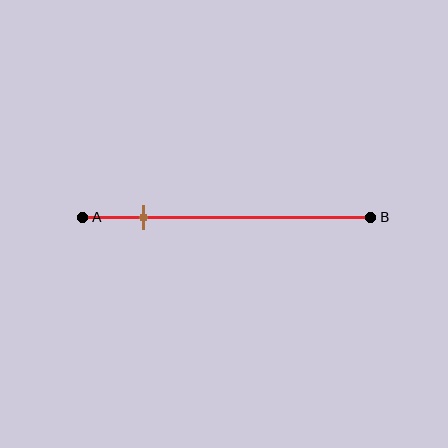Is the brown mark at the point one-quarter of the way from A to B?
No, the mark is at about 20% from A, not at the 25% one-quarter point.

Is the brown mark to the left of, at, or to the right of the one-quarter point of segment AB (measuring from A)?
The brown mark is to the left of the one-quarter point of segment AB.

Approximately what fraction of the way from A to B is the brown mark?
The brown mark is approximately 20% of the way from A to B.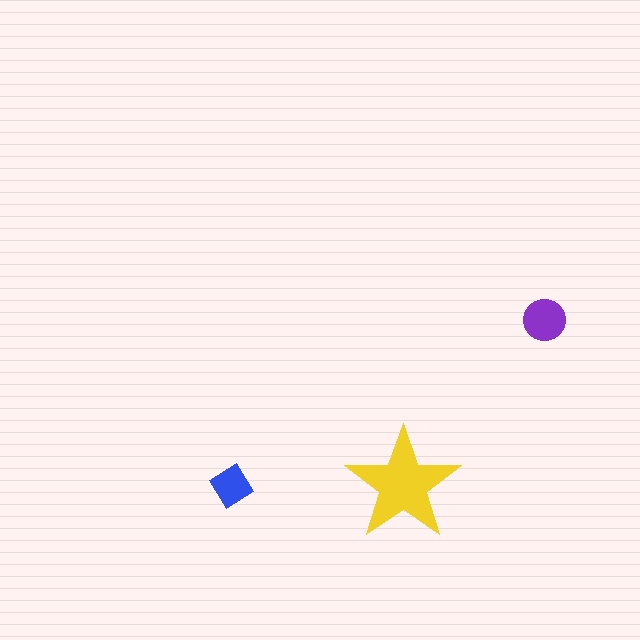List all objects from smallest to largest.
The blue diamond, the purple circle, the yellow star.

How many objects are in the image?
There are 3 objects in the image.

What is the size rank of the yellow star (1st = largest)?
1st.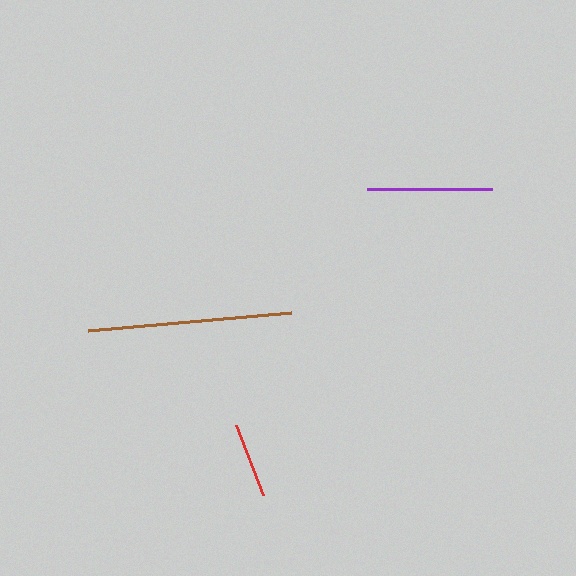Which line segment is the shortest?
The red line is the shortest at approximately 75 pixels.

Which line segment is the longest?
The brown line is the longest at approximately 204 pixels.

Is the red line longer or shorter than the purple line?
The purple line is longer than the red line.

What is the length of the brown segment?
The brown segment is approximately 204 pixels long.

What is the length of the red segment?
The red segment is approximately 75 pixels long.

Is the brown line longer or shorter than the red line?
The brown line is longer than the red line.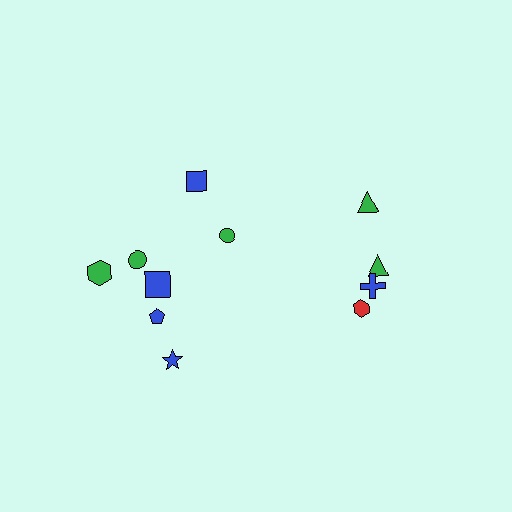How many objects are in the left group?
There are 7 objects.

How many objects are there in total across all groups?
There are 11 objects.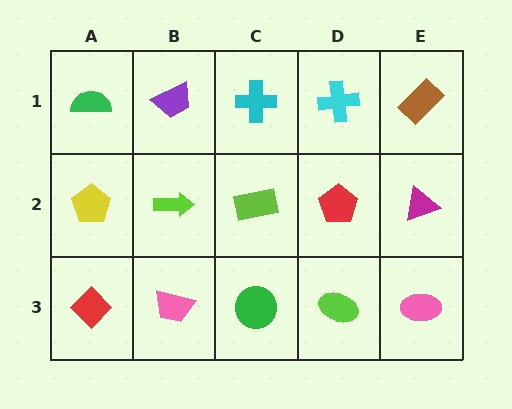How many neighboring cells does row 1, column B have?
3.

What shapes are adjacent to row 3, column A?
A yellow pentagon (row 2, column A), a pink trapezoid (row 3, column B).